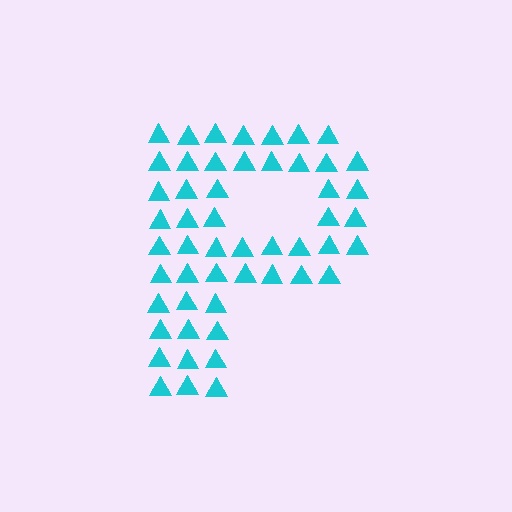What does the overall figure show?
The overall figure shows the letter P.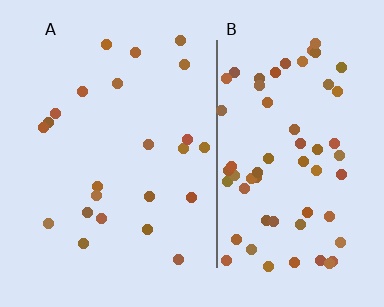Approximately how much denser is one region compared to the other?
Approximately 2.8× — region B over region A.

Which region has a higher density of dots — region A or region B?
B (the right).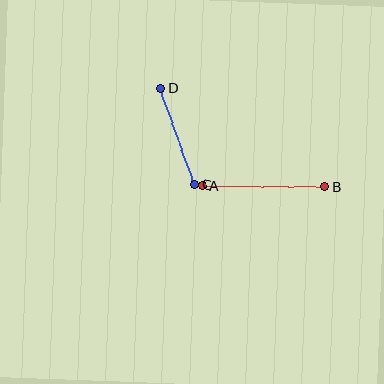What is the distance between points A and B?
The distance is approximately 123 pixels.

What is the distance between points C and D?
The distance is approximately 102 pixels.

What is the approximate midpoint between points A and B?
The midpoint is at approximately (264, 186) pixels.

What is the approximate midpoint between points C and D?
The midpoint is at approximately (178, 136) pixels.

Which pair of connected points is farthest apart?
Points A and B are farthest apart.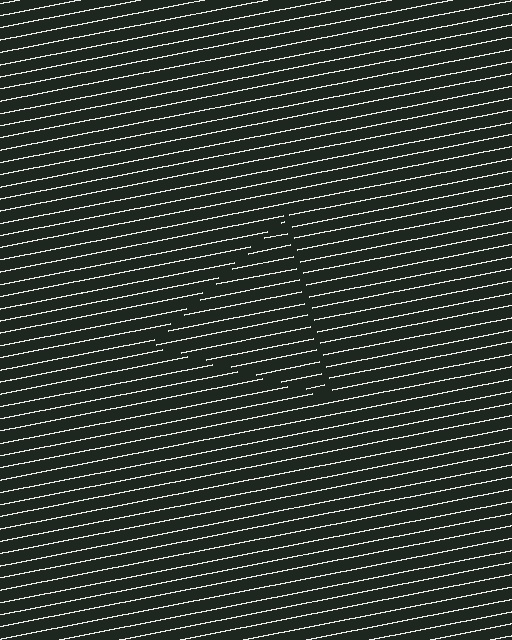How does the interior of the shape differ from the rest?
The interior of the shape contains the same grating, shifted by half a period — the contour is defined by the phase discontinuity where line-ends from the inner and outer gratings abut.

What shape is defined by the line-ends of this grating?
An illusory triangle. The interior of the shape contains the same grating, shifted by half a period — the contour is defined by the phase discontinuity where line-ends from the inner and outer gratings abut.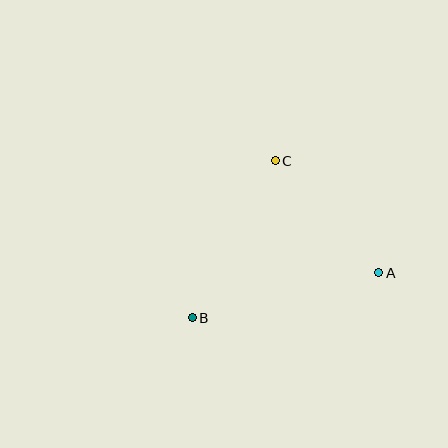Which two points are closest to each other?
Points A and C are closest to each other.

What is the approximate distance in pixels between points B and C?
The distance between B and C is approximately 178 pixels.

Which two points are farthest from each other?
Points A and B are farthest from each other.